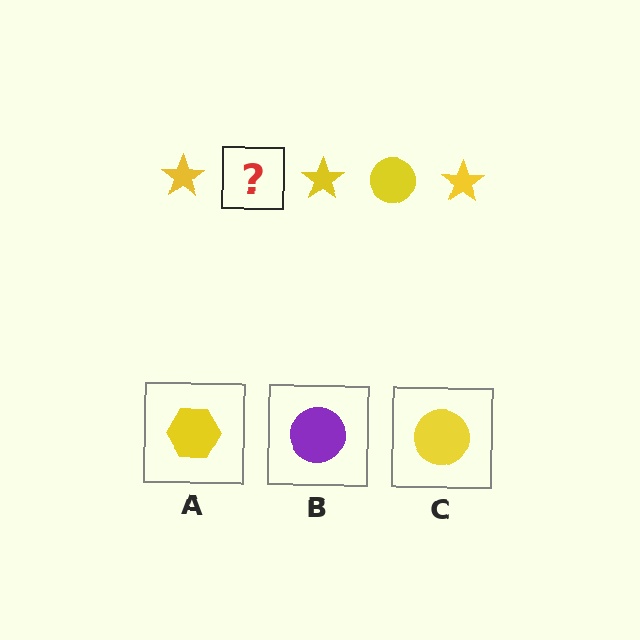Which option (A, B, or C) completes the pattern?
C.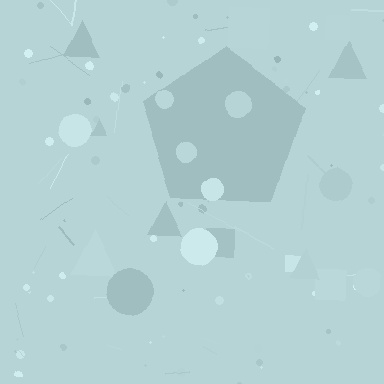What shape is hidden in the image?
A pentagon is hidden in the image.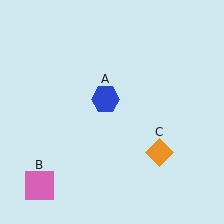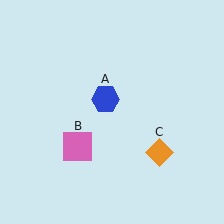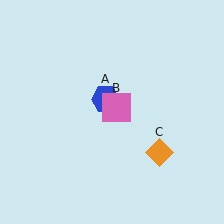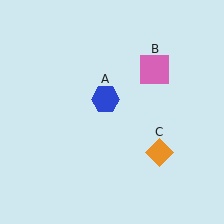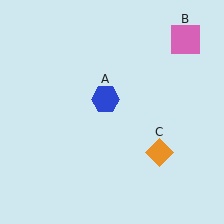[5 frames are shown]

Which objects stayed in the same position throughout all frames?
Blue hexagon (object A) and orange diamond (object C) remained stationary.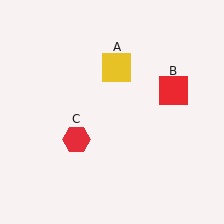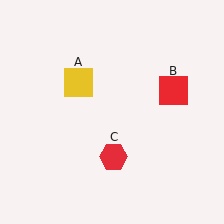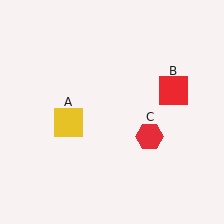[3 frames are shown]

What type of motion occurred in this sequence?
The yellow square (object A), red hexagon (object C) rotated counterclockwise around the center of the scene.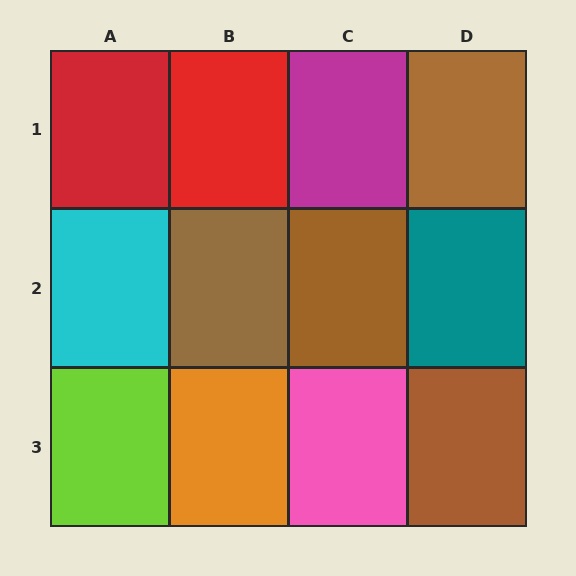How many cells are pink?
1 cell is pink.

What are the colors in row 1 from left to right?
Red, red, magenta, brown.